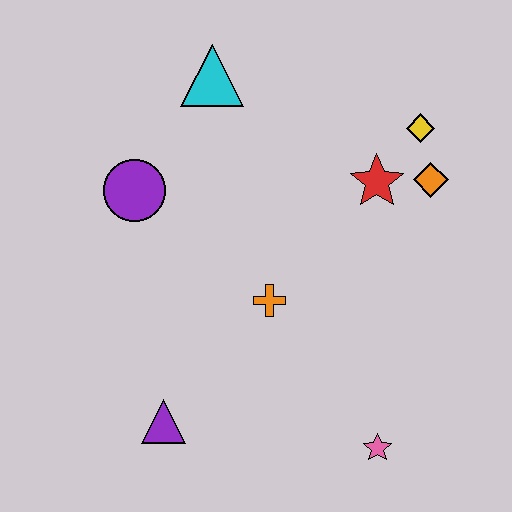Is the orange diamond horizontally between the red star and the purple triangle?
No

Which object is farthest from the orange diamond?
The purple triangle is farthest from the orange diamond.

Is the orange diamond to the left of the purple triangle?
No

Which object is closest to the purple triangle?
The orange cross is closest to the purple triangle.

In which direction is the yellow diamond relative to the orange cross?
The yellow diamond is above the orange cross.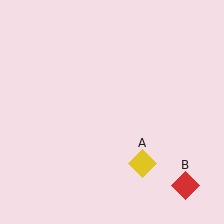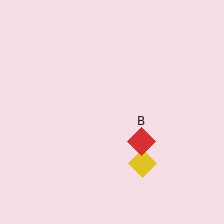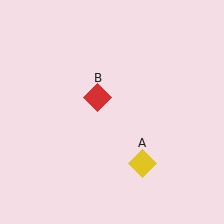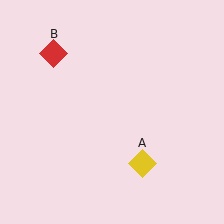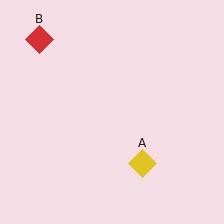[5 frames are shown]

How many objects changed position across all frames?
1 object changed position: red diamond (object B).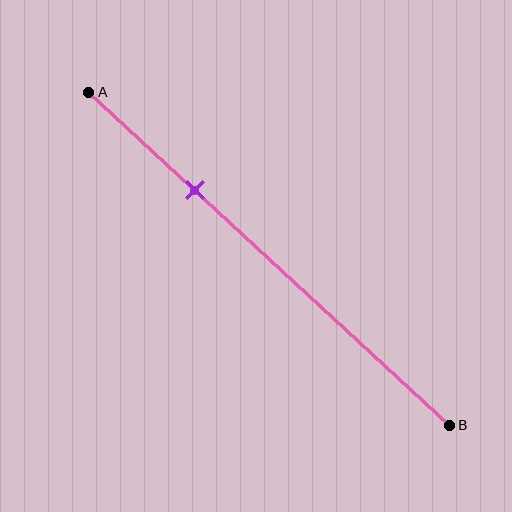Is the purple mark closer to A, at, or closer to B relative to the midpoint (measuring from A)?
The purple mark is closer to point A than the midpoint of segment AB.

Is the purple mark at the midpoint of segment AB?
No, the mark is at about 30% from A, not at the 50% midpoint.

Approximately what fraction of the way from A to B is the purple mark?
The purple mark is approximately 30% of the way from A to B.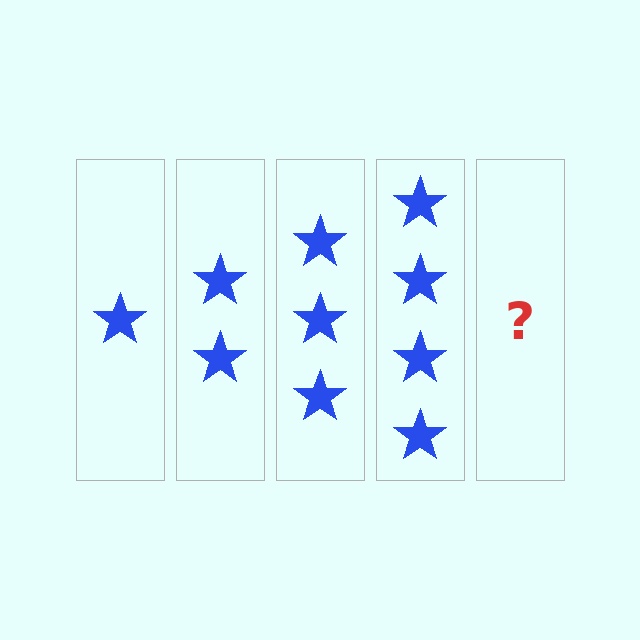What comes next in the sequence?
The next element should be 5 stars.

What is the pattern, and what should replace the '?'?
The pattern is that each step adds one more star. The '?' should be 5 stars.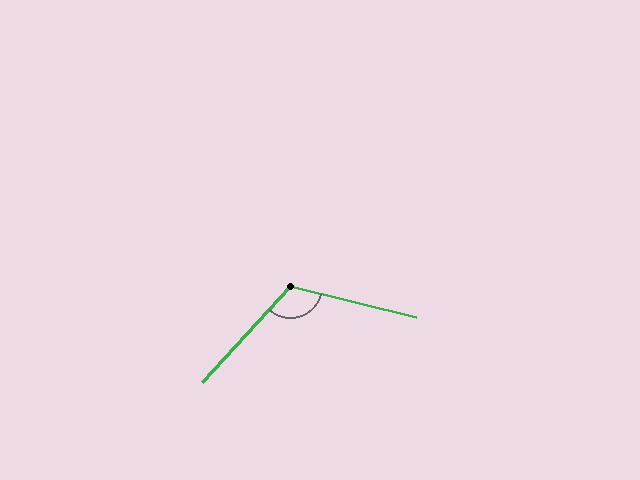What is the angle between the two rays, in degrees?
Approximately 119 degrees.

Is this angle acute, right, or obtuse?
It is obtuse.